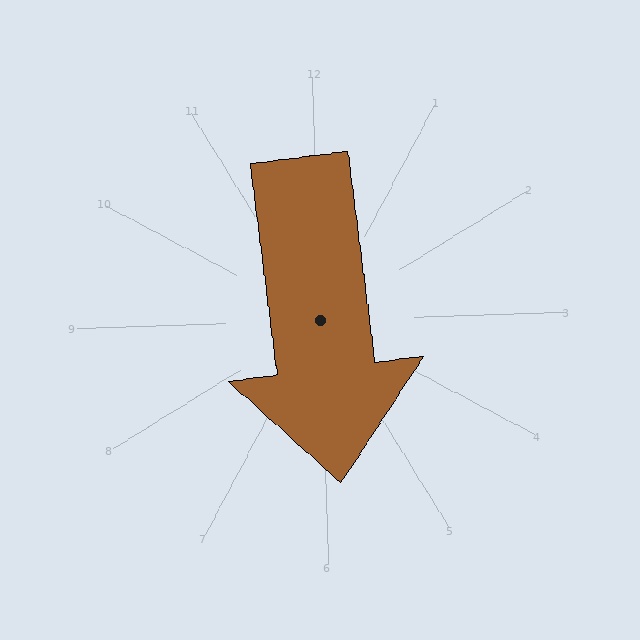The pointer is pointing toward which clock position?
Roughly 6 o'clock.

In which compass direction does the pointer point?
South.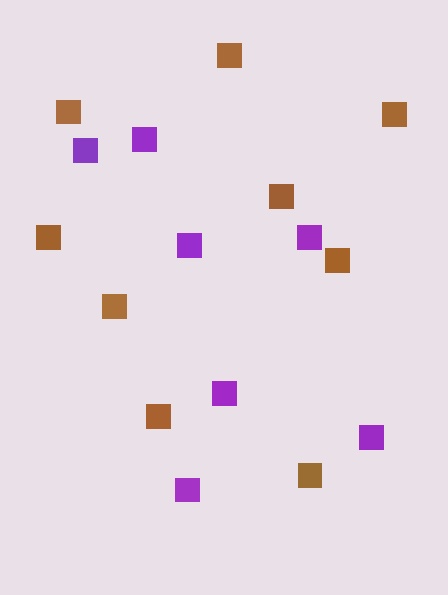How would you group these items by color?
There are 2 groups: one group of brown squares (9) and one group of purple squares (7).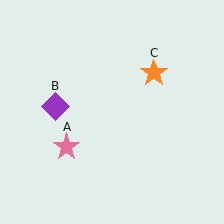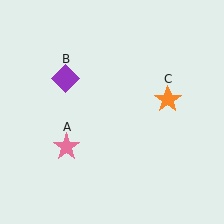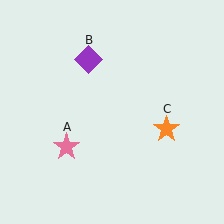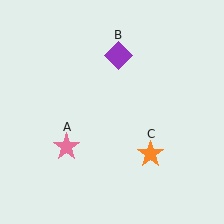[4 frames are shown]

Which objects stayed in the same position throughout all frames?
Pink star (object A) remained stationary.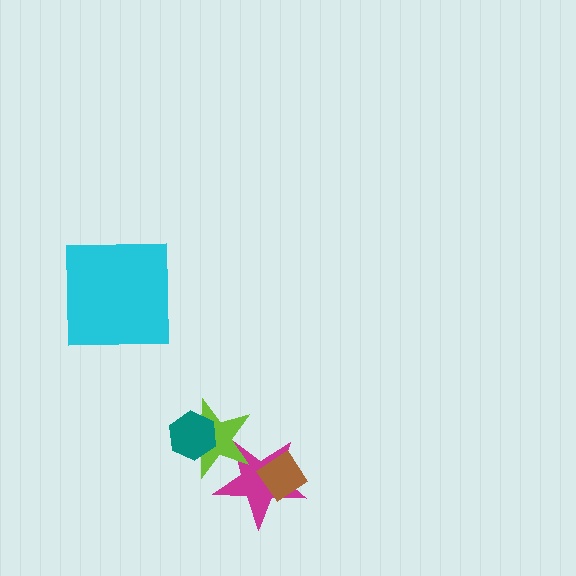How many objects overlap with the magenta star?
2 objects overlap with the magenta star.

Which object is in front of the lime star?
The teal hexagon is in front of the lime star.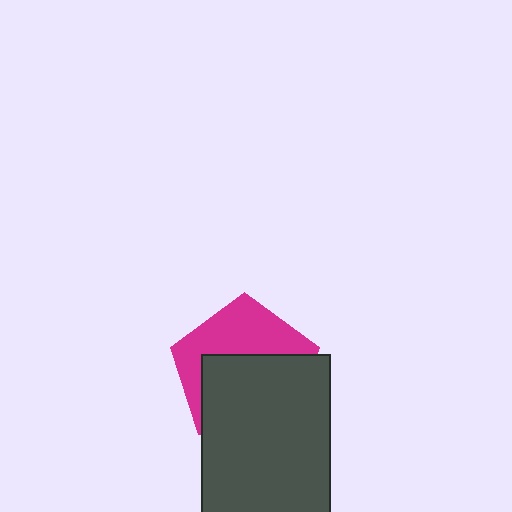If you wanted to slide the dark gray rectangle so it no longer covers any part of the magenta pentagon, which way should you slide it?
Slide it down — that is the most direct way to separate the two shapes.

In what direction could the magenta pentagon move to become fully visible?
The magenta pentagon could move up. That would shift it out from behind the dark gray rectangle entirely.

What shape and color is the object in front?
The object in front is a dark gray rectangle.